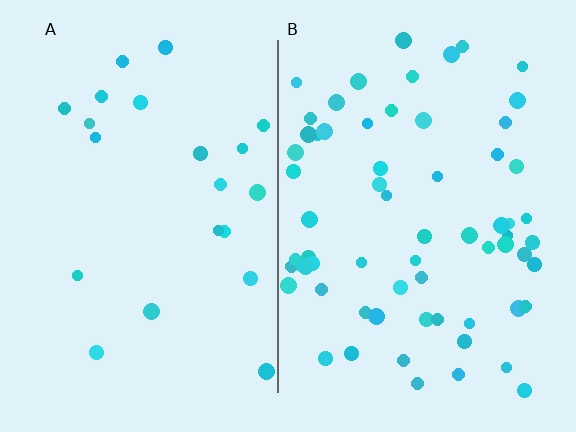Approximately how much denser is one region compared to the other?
Approximately 3.1× — region B over region A.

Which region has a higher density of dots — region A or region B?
B (the right).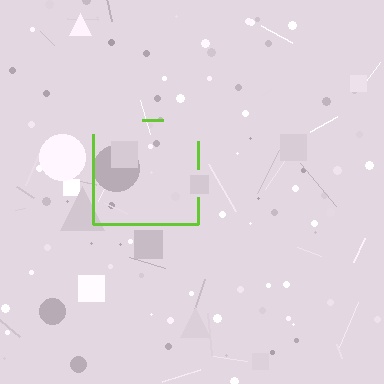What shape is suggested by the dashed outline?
The dashed outline suggests a square.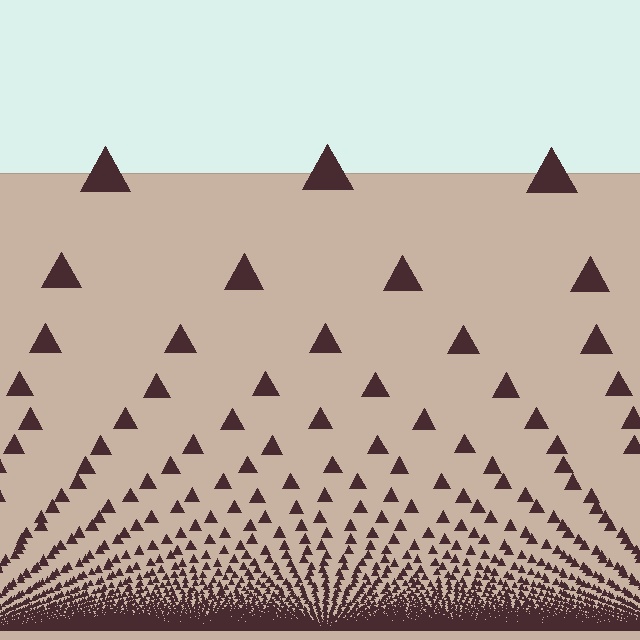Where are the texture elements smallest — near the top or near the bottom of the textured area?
Near the bottom.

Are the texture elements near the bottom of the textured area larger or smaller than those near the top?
Smaller. The gradient is inverted — elements near the bottom are smaller and denser.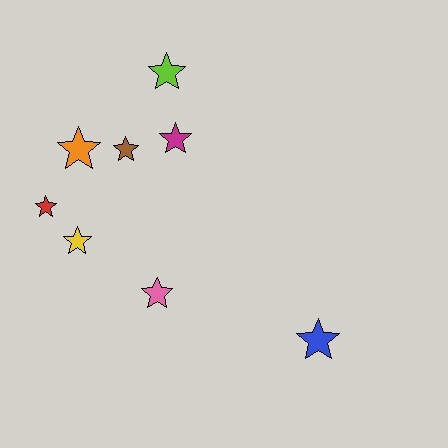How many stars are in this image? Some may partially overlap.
There are 8 stars.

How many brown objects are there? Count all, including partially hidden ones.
There is 1 brown object.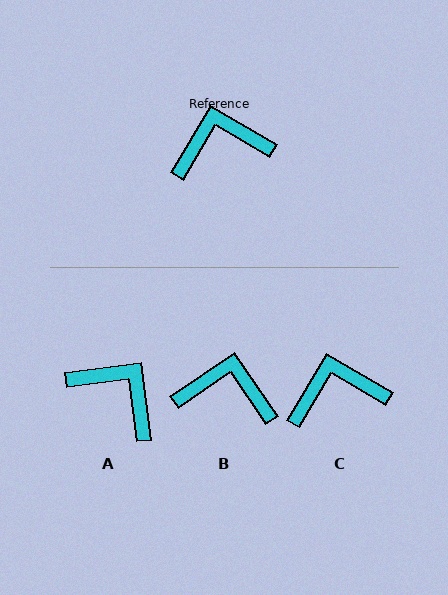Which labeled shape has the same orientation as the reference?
C.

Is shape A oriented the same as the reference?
No, it is off by about 52 degrees.